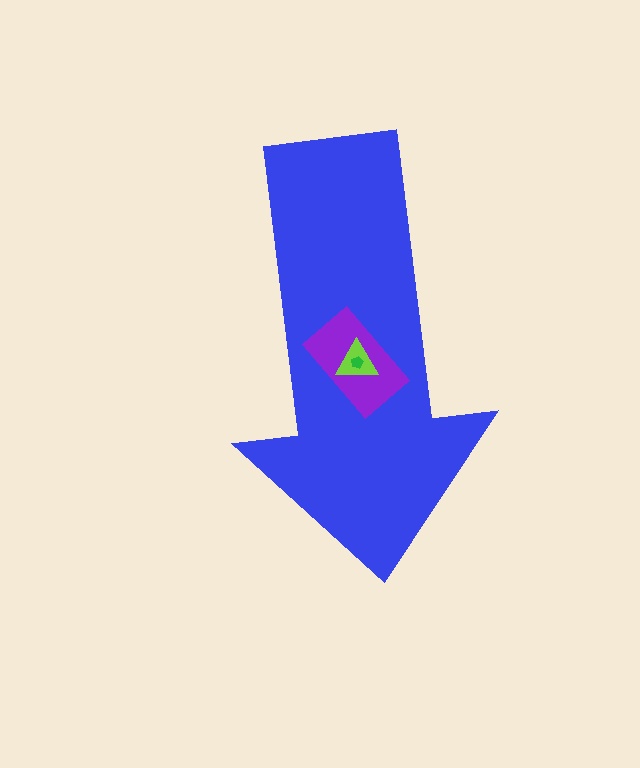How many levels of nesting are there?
4.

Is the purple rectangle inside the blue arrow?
Yes.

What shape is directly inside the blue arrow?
The purple rectangle.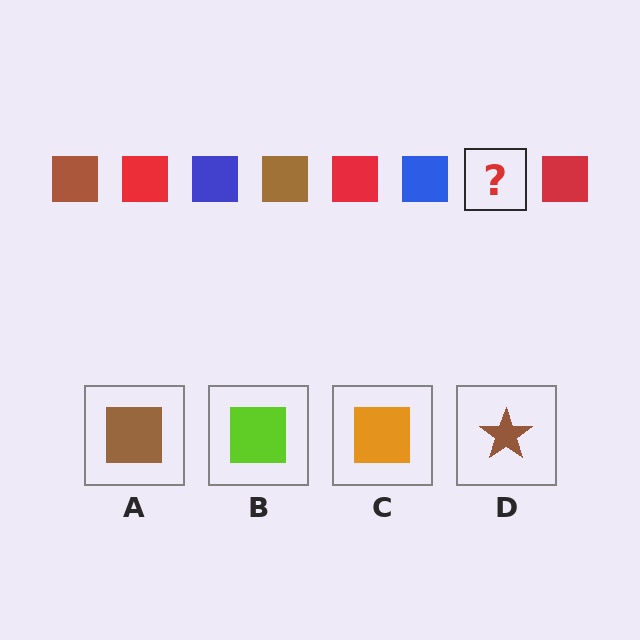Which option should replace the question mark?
Option A.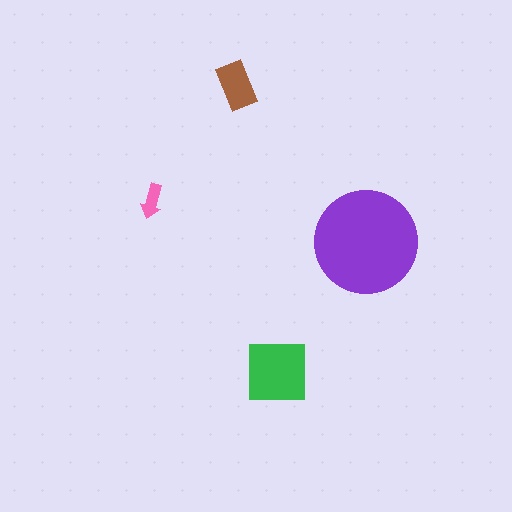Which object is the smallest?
The pink arrow.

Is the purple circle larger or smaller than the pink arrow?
Larger.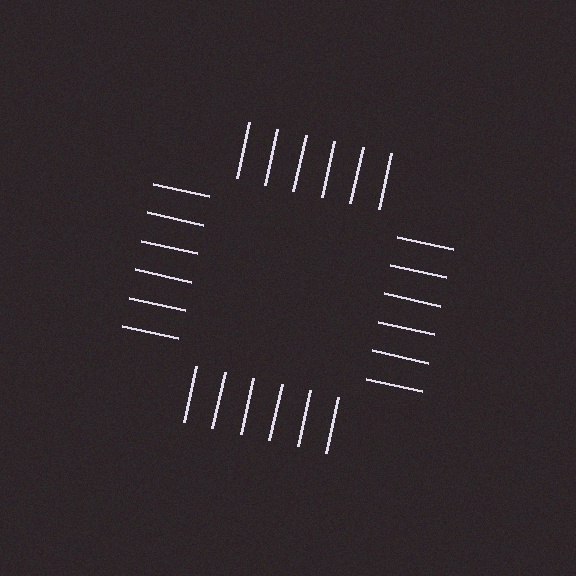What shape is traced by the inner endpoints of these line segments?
An illusory square — the line segments terminate on its edges but no continuous stroke is drawn.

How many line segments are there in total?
24 — 6 along each of the 4 edges.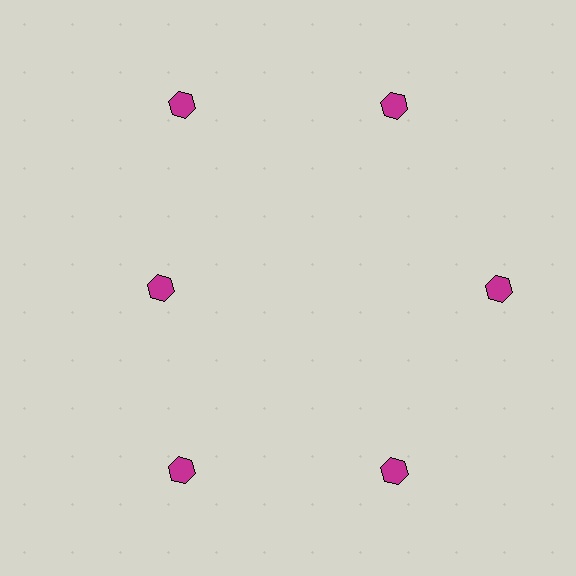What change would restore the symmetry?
The symmetry would be restored by moving it outward, back onto the ring so that all 6 hexagons sit at equal angles and equal distance from the center.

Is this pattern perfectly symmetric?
No. The 6 magenta hexagons are arranged in a ring, but one element near the 9 o'clock position is pulled inward toward the center, breaking the 6-fold rotational symmetry.